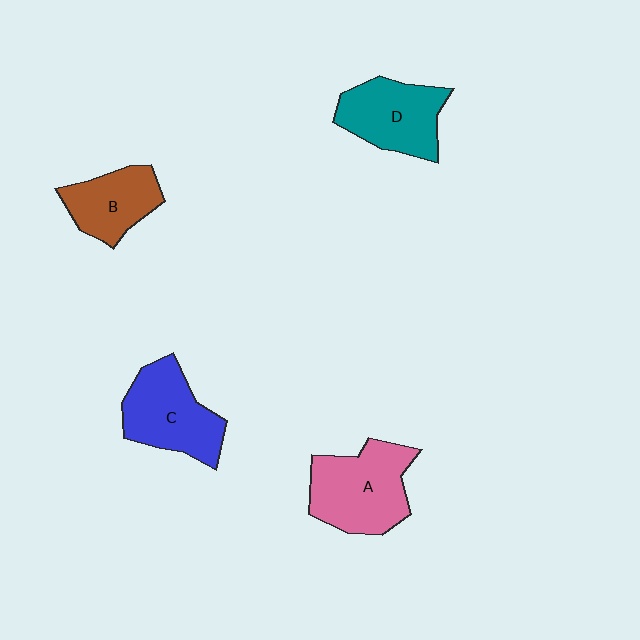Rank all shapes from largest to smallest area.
From largest to smallest: A (pink), C (blue), D (teal), B (brown).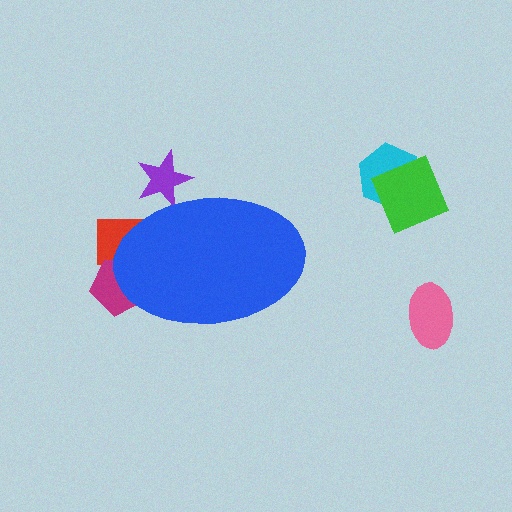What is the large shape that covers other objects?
A blue ellipse.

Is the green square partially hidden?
No, the green square is fully visible.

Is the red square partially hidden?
Yes, the red square is partially hidden behind the blue ellipse.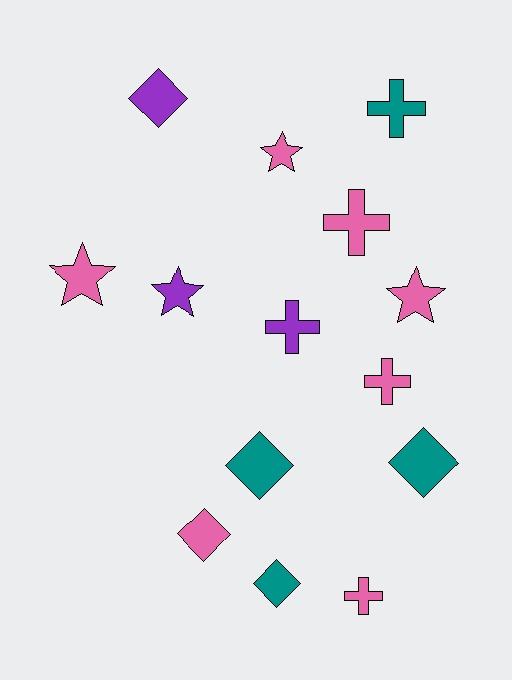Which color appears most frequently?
Pink, with 7 objects.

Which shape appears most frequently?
Cross, with 5 objects.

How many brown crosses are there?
There are no brown crosses.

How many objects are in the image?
There are 14 objects.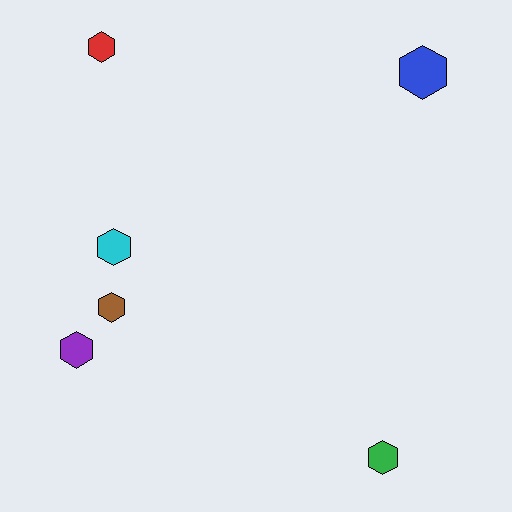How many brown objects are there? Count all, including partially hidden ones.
There is 1 brown object.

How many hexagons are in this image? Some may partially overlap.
There are 6 hexagons.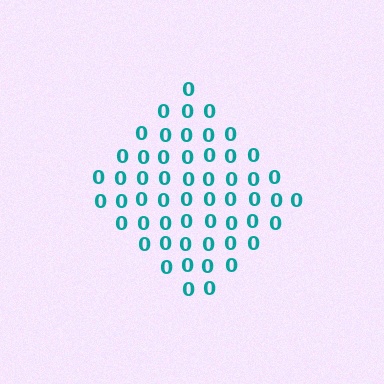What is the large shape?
The large shape is a diamond.